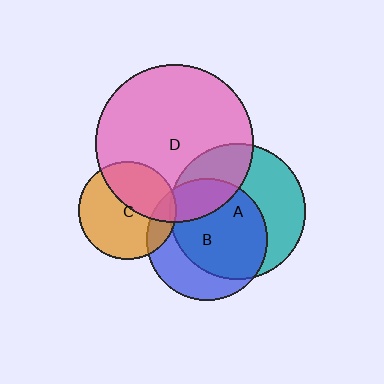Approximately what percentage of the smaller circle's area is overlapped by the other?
Approximately 40%.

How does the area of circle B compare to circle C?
Approximately 1.5 times.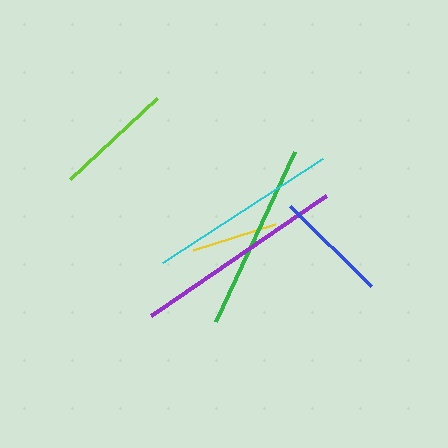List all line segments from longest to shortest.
From longest to shortest: purple, cyan, green, lime, blue, yellow.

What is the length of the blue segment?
The blue segment is approximately 113 pixels long.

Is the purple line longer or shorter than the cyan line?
The purple line is longer than the cyan line.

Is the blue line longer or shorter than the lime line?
The lime line is longer than the blue line.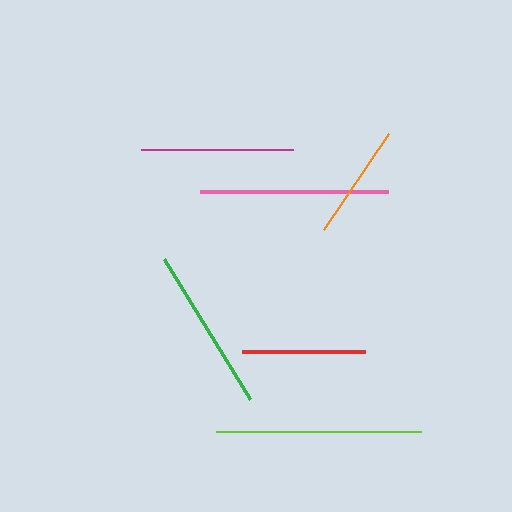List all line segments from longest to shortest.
From longest to shortest: lime, pink, green, magenta, red, orange.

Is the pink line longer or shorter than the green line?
The pink line is longer than the green line.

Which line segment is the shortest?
The orange line is the shortest at approximately 116 pixels.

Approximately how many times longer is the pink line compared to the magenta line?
The pink line is approximately 1.2 times the length of the magenta line.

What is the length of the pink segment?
The pink segment is approximately 189 pixels long.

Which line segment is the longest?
The lime line is the longest at approximately 205 pixels.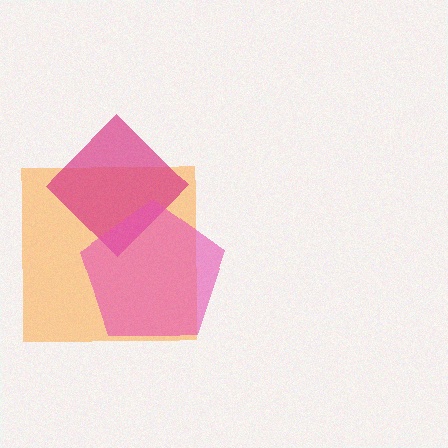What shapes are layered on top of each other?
The layered shapes are: an orange square, a magenta diamond, a pink pentagon.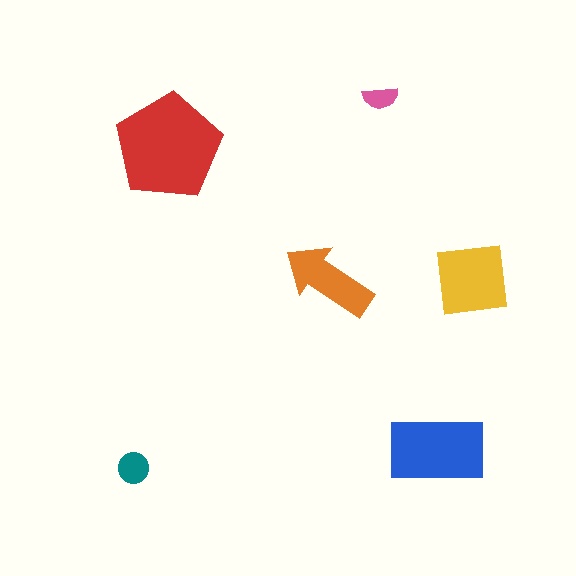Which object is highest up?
The pink semicircle is topmost.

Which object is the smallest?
The pink semicircle.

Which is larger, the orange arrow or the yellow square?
The yellow square.